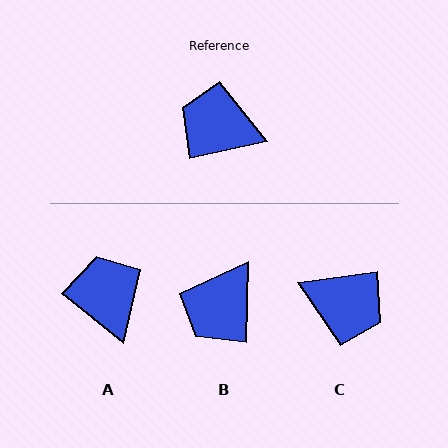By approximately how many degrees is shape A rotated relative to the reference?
Approximately 51 degrees clockwise.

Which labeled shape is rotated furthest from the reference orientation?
C, about 175 degrees away.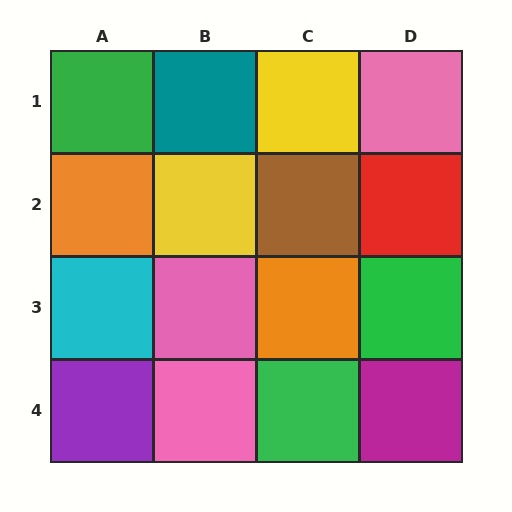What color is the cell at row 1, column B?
Teal.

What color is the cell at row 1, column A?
Green.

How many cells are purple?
1 cell is purple.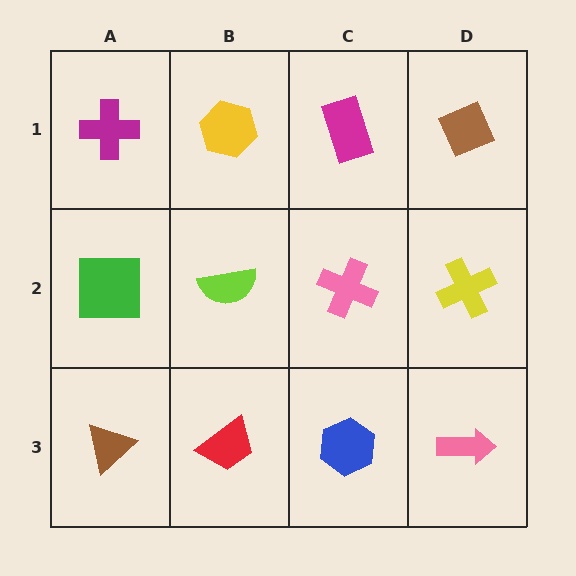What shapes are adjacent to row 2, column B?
A yellow hexagon (row 1, column B), a red trapezoid (row 3, column B), a green square (row 2, column A), a pink cross (row 2, column C).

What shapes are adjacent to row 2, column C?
A magenta rectangle (row 1, column C), a blue hexagon (row 3, column C), a lime semicircle (row 2, column B), a yellow cross (row 2, column D).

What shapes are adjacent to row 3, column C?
A pink cross (row 2, column C), a red trapezoid (row 3, column B), a pink arrow (row 3, column D).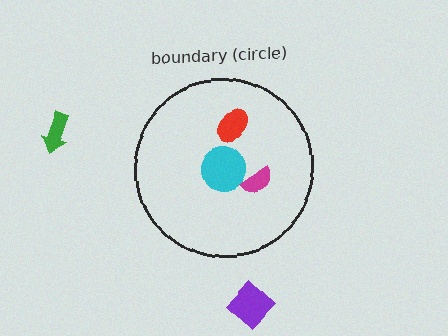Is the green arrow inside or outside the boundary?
Outside.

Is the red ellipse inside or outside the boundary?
Inside.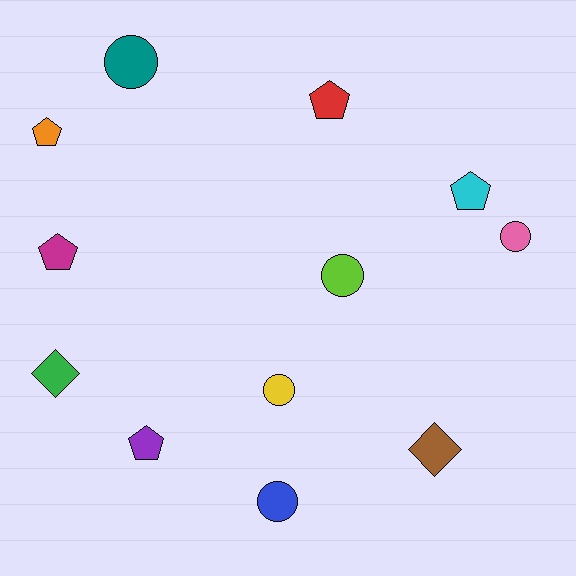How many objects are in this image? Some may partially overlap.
There are 12 objects.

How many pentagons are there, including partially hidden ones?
There are 5 pentagons.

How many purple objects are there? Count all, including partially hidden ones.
There is 1 purple object.